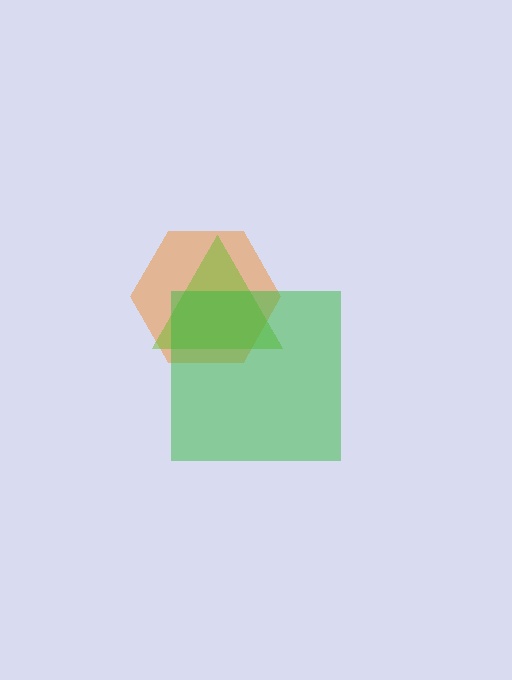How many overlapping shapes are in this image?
There are 3 overlapping shapes in the image.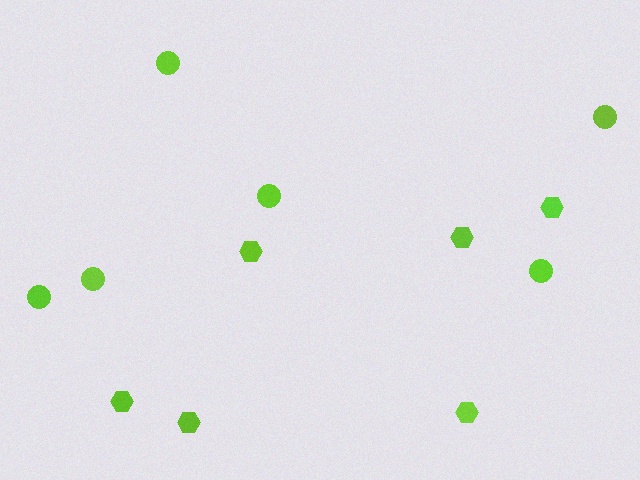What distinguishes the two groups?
There are 2 groups: one group of circles (6) and one group of hexagons (6).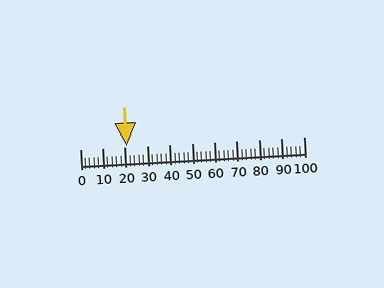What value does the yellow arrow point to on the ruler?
The yellow arrow points to approximately 21.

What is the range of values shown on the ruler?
The ruler shows values from 0 to 100.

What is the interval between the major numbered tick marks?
The major tick marks are spaced 10 units apart.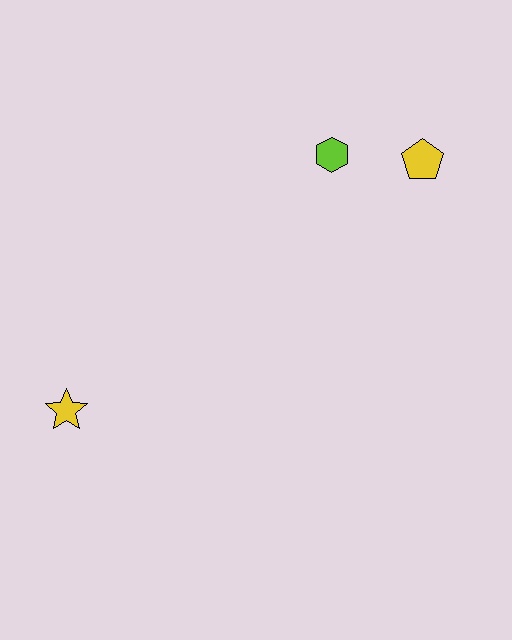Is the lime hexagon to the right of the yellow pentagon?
No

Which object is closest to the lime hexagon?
The yellow pentagon is closest to the lime hexagon.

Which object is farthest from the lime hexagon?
The yellow star is farthest from the lime hexagon.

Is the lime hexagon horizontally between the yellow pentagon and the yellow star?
Yes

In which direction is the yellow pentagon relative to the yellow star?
The yellow pentagon is to the right of the yellow star.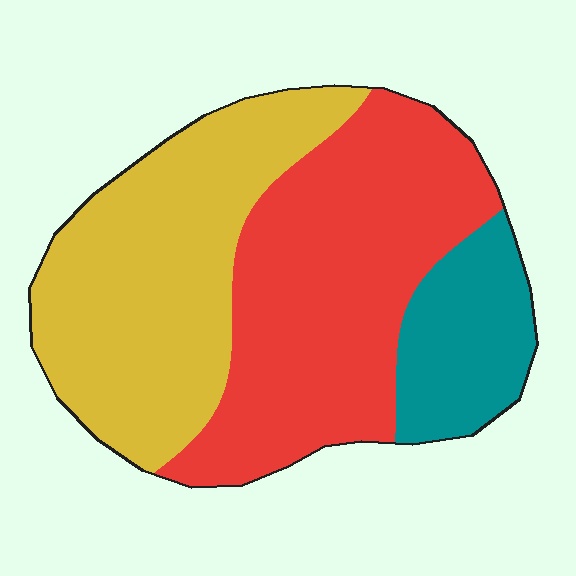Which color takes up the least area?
Teal, at roughly 15%.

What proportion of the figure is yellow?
Yellow covers 40% of the figure.